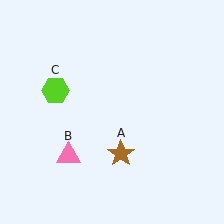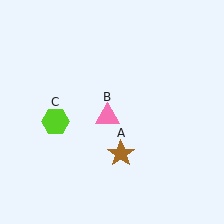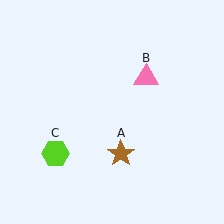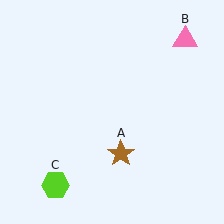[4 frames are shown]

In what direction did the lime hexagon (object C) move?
The lime hexagon (object C) moved down.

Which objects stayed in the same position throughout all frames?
Brown star (object A) remained stationary.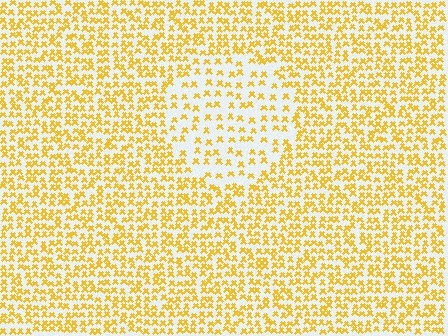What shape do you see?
I see a circle.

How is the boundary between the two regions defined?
The boundary is defined by a change in element density (approximately 2.0x ratio). All elements are the same color, size, and shape.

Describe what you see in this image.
The image contains small yellow elements arranged at two different densities. A circle-shaped region is visible where the elements are less densely packed than the surrounding area.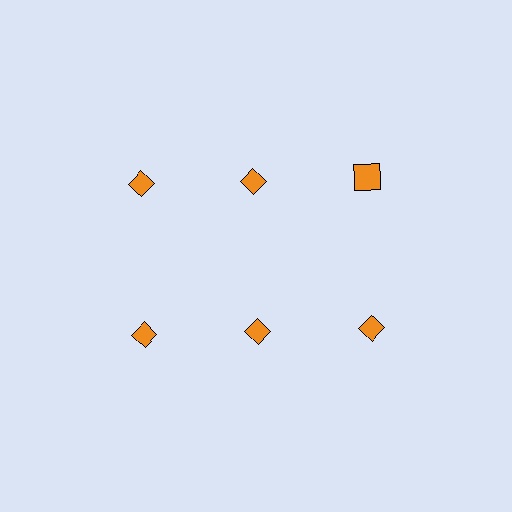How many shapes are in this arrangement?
There are 6 shapes arranged in a grid pattern.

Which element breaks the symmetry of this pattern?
The orange square in the top row, center column breaks the symmetry. All other shapes are orange diamonds.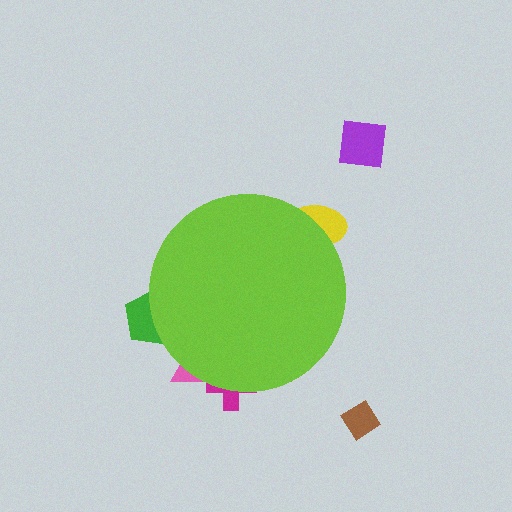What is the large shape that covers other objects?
A lime circle.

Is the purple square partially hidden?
No, the purple square is fully visible.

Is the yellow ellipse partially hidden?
Yes, the yellow ellipse is partially hidden behind the lime circle.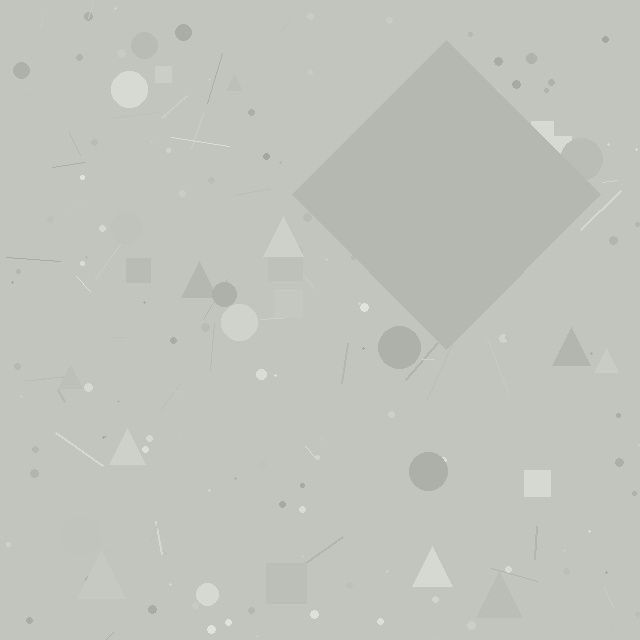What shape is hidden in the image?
A diamond is hidden in the image.